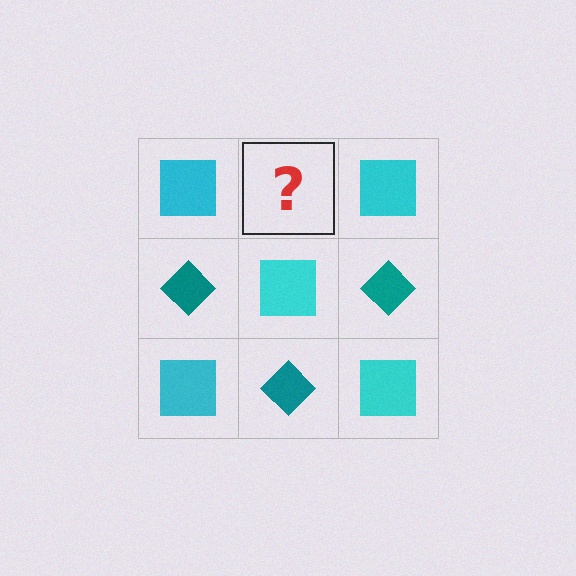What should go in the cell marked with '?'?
The missing cell should contain a teal diamond.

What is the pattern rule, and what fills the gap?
The rule is that it alternates cyan square and teal diamond in a checkerboard pattern. The gap should be filled with a teal diamond.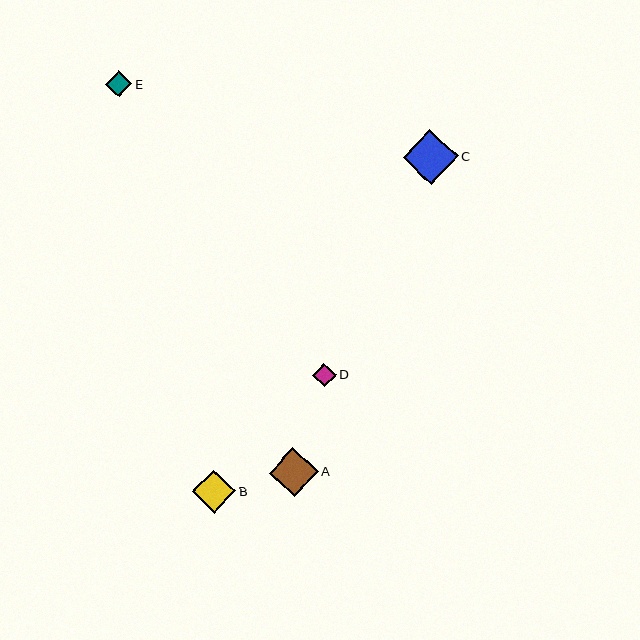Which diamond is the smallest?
Diamond D is the smallest with a size of approximately 23 pixels.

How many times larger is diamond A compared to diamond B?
Diamond A is approximately 1.2 times the size of diamond B.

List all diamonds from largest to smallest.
From largest to smallest: C, A, B, E, D.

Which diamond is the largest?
Diamond C is the largest with a size of approximately 54 pixels.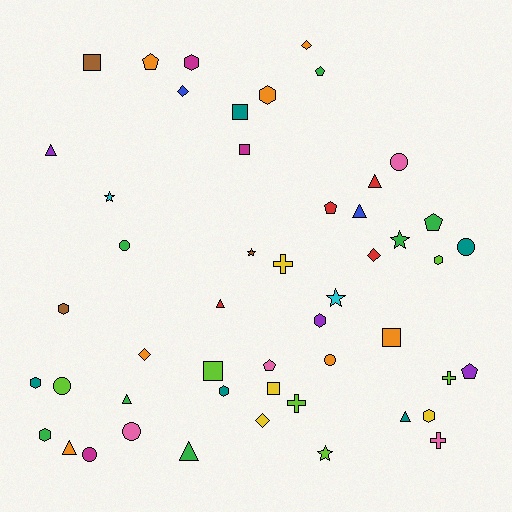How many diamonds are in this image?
There are 5 diamonds.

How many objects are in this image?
There are 50 objects.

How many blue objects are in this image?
There are 2 blue objects.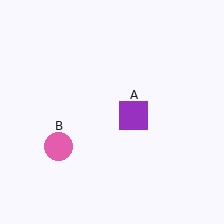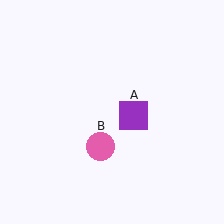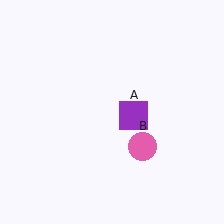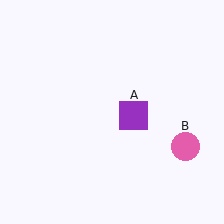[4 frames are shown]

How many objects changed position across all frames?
1 object changed position: pink circle (object B).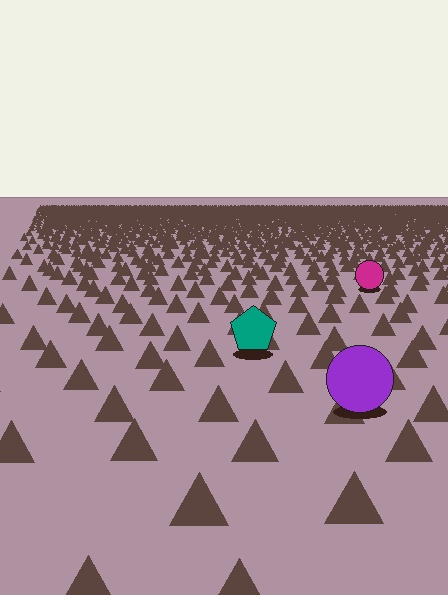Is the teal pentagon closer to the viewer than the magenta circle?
Yes. The teal pentagon is closer — you can tell from the texture gradient: the ground texture is coarser near it.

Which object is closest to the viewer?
The purple circle is closest. The texture marks near it are larger and more spread out.